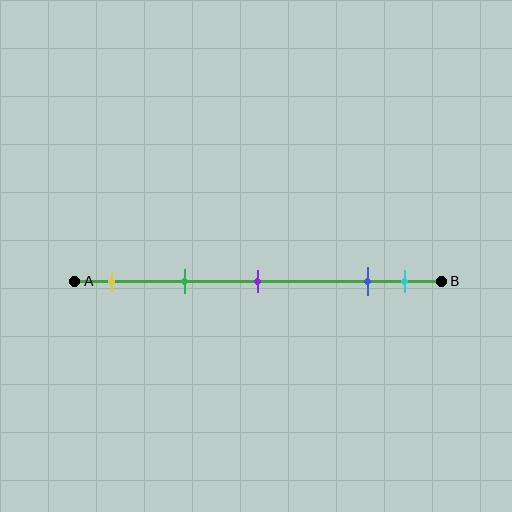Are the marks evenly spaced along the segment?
No, the marks are not evenly spaced.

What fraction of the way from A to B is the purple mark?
The purple mark is approximately 50% (0.5) of the way from A to B.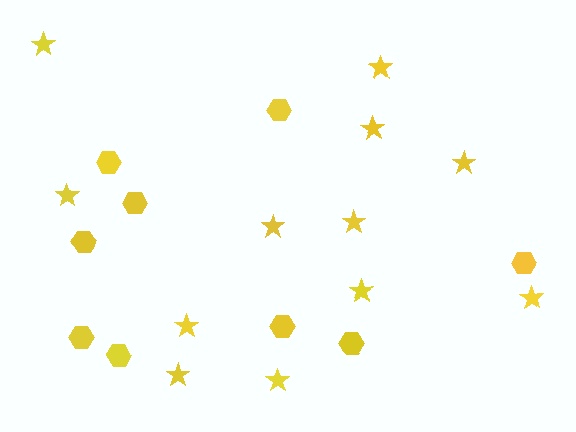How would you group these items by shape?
There are 2 groups: one group of stars (12) and one group of hexagons (9).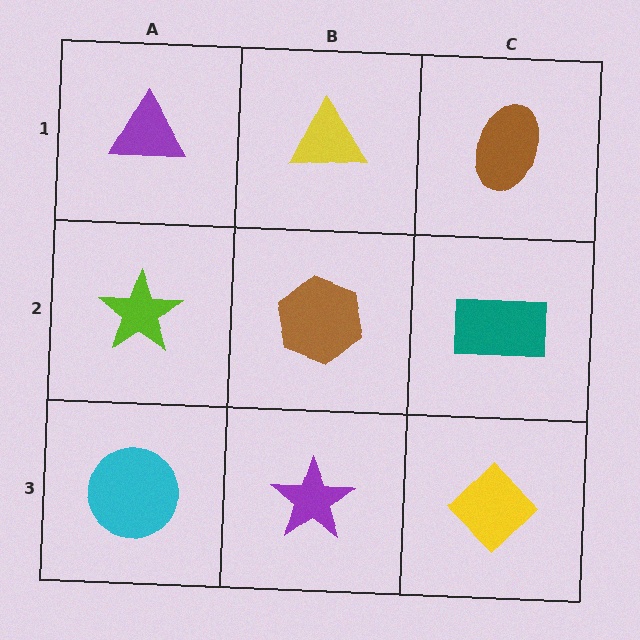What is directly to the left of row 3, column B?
A cyan circle.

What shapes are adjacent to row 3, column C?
A teal rectangle (row 2, column C), a purple star (row 3, column B).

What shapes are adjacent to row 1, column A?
A lime star (row 2, column A), a yellow triangle (row 1, column B).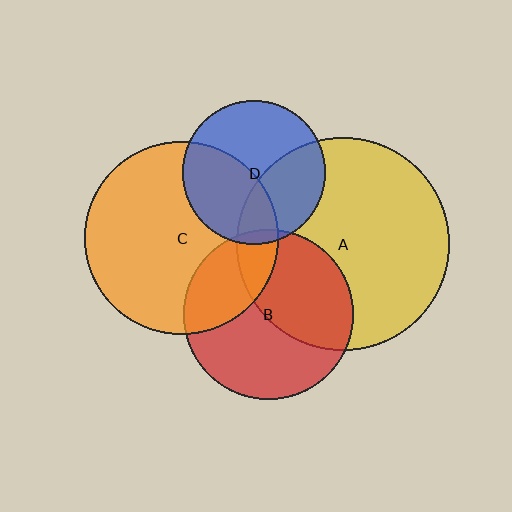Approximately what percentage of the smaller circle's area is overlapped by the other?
Approximately 45%.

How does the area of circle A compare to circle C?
Approximately 1.2 times.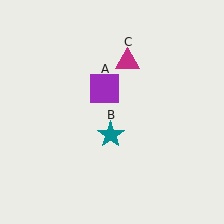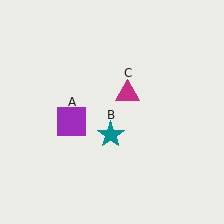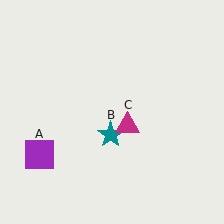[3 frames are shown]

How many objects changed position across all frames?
2 objects changed position: purple square (object A), magenta triangle (object C).